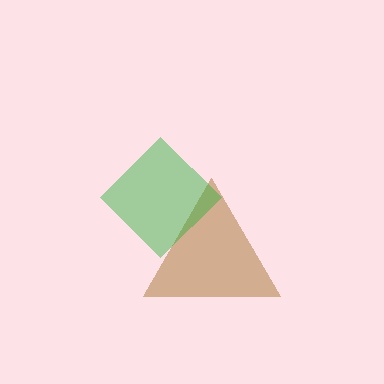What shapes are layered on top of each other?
The layered shapes are: a brown triangle, a green diamond.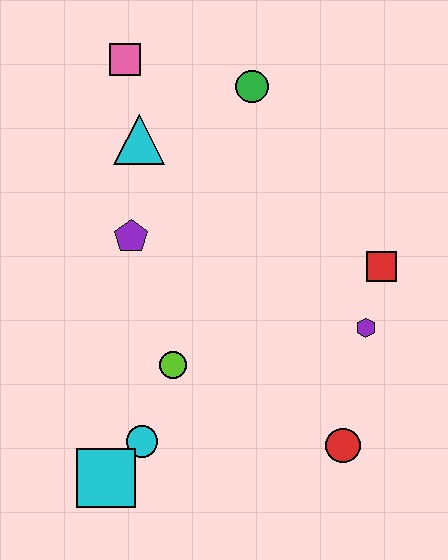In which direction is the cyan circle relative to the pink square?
The cyan circle is below the pink square.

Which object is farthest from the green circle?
The cyan square is farthest from the green circle.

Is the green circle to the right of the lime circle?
Yes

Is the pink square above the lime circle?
Yes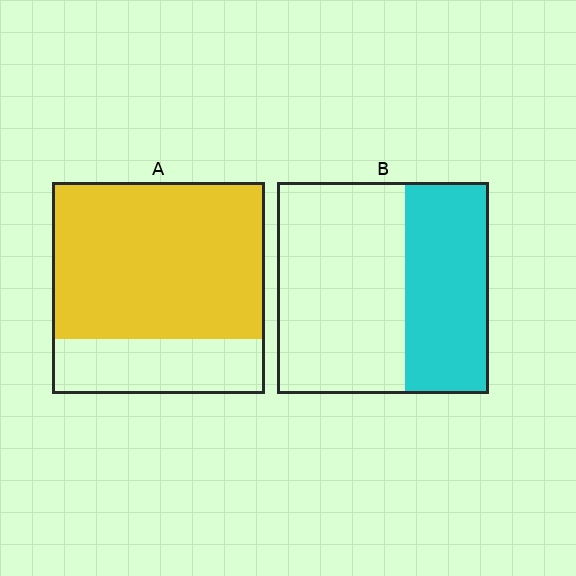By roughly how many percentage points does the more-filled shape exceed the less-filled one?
By roughly 35 percentage points (A over B).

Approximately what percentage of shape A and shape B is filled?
A is approximately 75% and B is approximately 40%.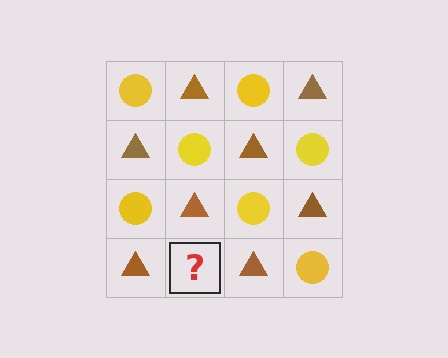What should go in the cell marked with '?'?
The missing cell should contain a yellow circle.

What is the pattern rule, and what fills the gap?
The rule is that it alternates yellow circle and brown triangle in a checkerboard pattern. The gap should be filled with a yellow circle.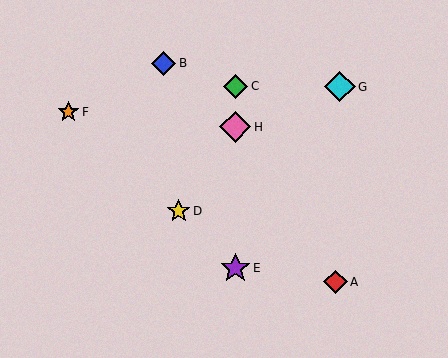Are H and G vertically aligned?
No, H is at x≈235 and G is at x≈340.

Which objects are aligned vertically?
Objects C, E, H are aligned vertically.